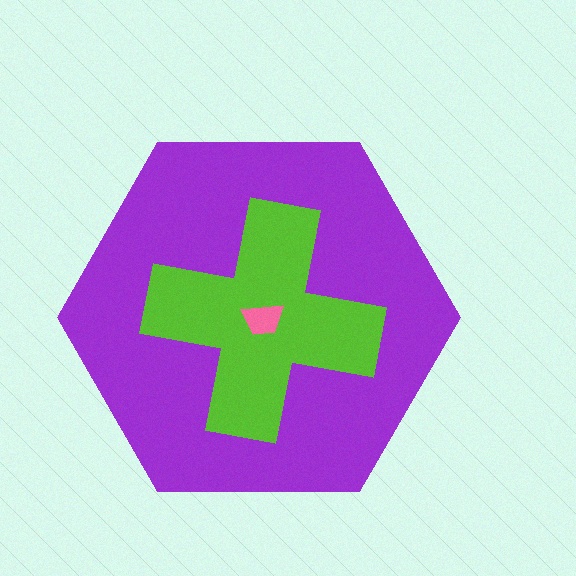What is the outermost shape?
The purple hexagon.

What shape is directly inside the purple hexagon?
The lime cross.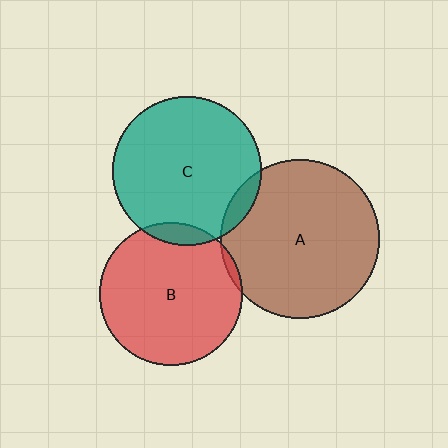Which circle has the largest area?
Circle A (brown).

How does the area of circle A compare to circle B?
Approximately 1.2 times.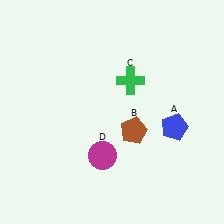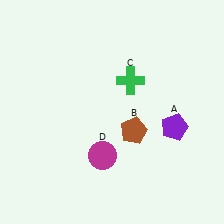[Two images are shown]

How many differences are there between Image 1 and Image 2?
There is 1 difference between the two images.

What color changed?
The pentagon (A) changed from blue in Image 1 to purple in Image 2.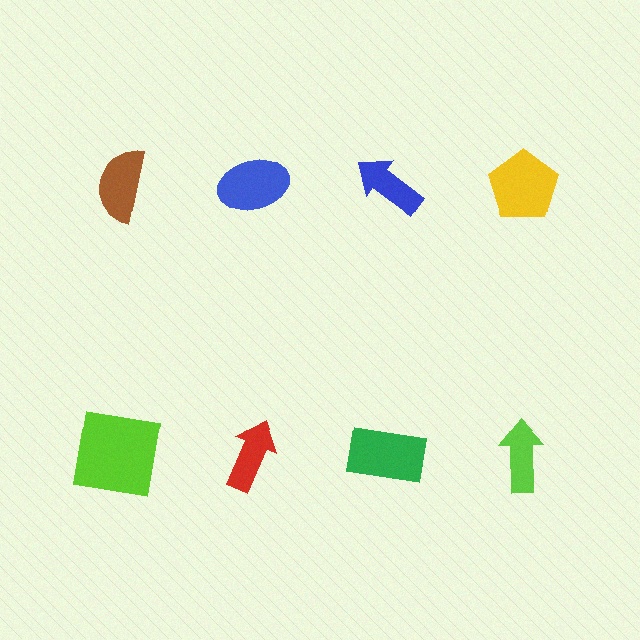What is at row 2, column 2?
A red arrow.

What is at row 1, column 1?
A brown semicircle.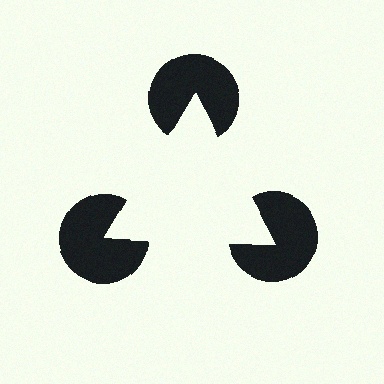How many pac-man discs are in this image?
There are 3 — one at each vertex of the illusory triangle.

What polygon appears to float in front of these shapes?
An illusory triangle — its edges are inferred from the aligned wedge cuts in the pac-man discs, not physically drawn.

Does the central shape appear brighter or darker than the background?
It typically appears slightly brighter than the background, even though no actual brightness change is drawn.